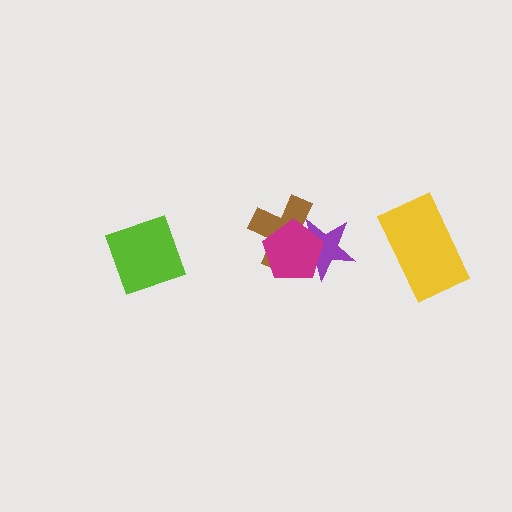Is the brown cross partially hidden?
Yes, it is partially covered by another shape.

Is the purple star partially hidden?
Yes, it is partially covered by another shape.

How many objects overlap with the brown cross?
2 objects overlap with the brown cross.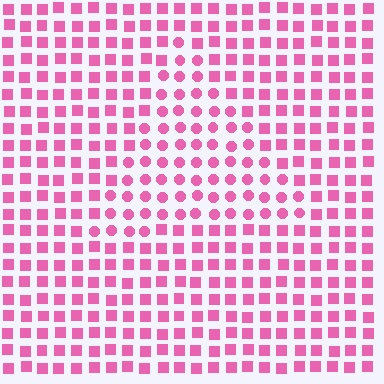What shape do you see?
I see a triangle.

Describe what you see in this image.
The image is filled with small pink elements arranged in a uniform grid. A triangle-shaped region contains circles, while the surrounding area contains squares. The boundary is defined purely by the change in element shape.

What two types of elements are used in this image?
The image uses circles inside the triangle region and squares outside it.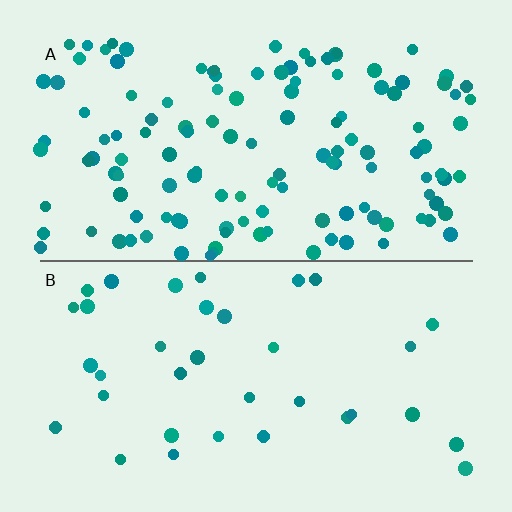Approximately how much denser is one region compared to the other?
Approximately 3.6× — region A over region B.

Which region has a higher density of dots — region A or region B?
A (the top).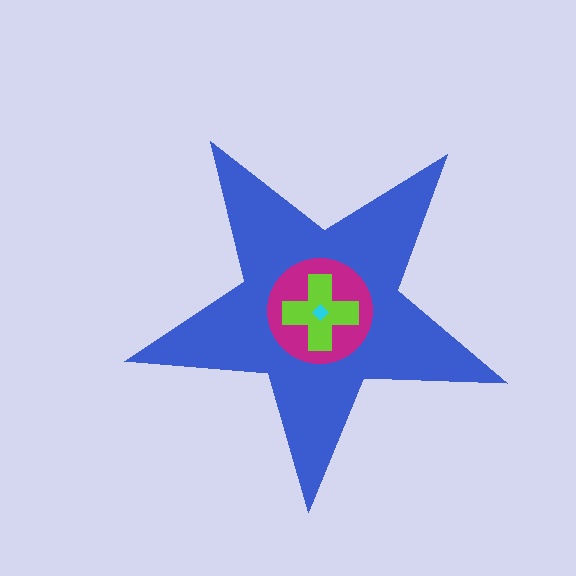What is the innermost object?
The cyan diamond.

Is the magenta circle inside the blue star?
Yes.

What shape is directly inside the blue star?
The magenta circle.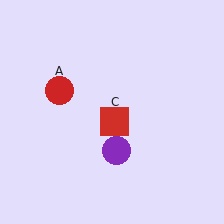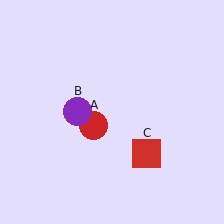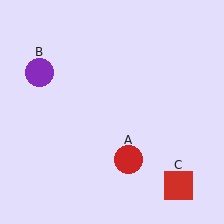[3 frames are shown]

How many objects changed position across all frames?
3 objects changed position: red circle (object A), purple circle (object B), red square (object C).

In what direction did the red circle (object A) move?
The red circle (object A) moved down and to the right.